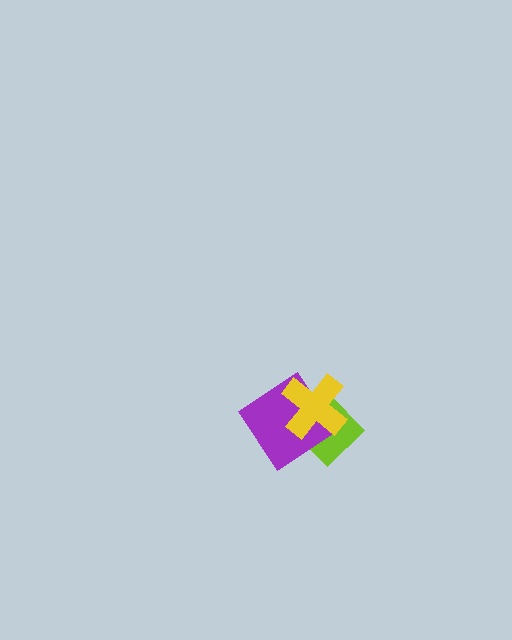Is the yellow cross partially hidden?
No, no other shape covers it.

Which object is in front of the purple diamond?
The yellow cross is in front of the purple diamond.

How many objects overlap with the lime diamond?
2 objects overlap with the lime diamond.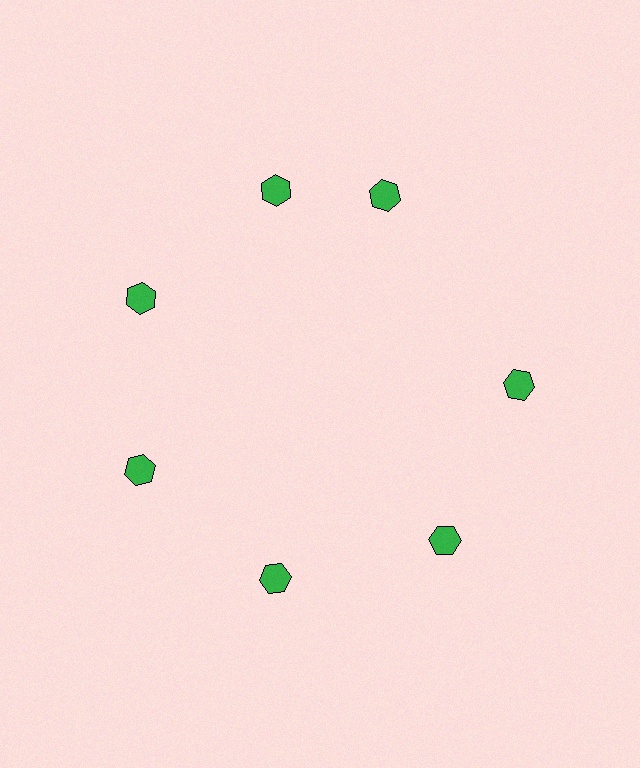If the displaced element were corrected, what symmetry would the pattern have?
It would have 7-fold rotational symmetry — the pattern would map onto itself every 51 degrees.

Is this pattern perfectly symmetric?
No. The 7 green hexagons are arranged in a ring, but one element near the 1 o'clock position is rotated out of alignment along the ring, breaking the 7-fold rotational symmetry.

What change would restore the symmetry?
The symmetry would be restored by rotating it back into even spacing with its neighbors so that all 7 hexagons sit at equal angles and equal distance from the center.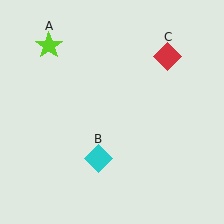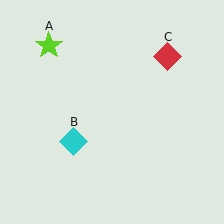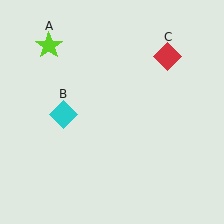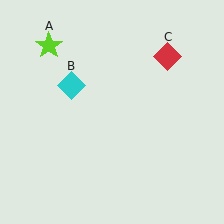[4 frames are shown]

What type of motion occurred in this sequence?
The cyan diamond (object B) rotated clockwise around the center of the scene.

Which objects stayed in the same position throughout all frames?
Lime star (object A) and red diamond (object C) remained stationary.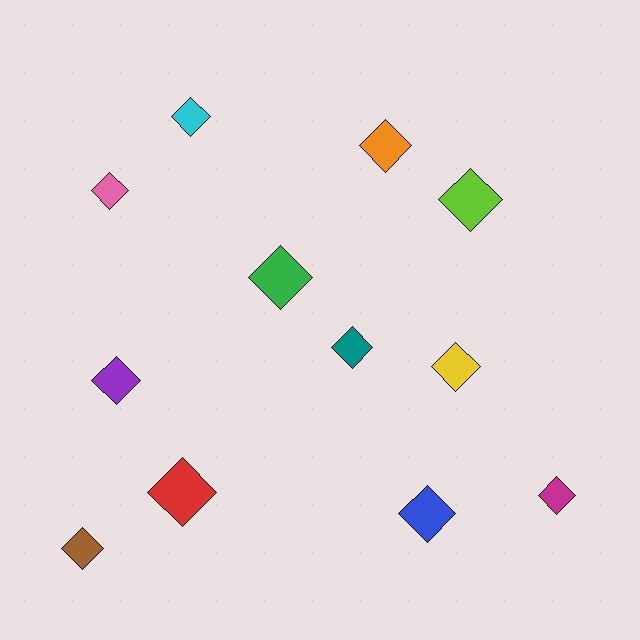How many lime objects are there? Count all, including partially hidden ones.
There is 1 lime object.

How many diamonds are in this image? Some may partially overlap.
There are 12 diamonds.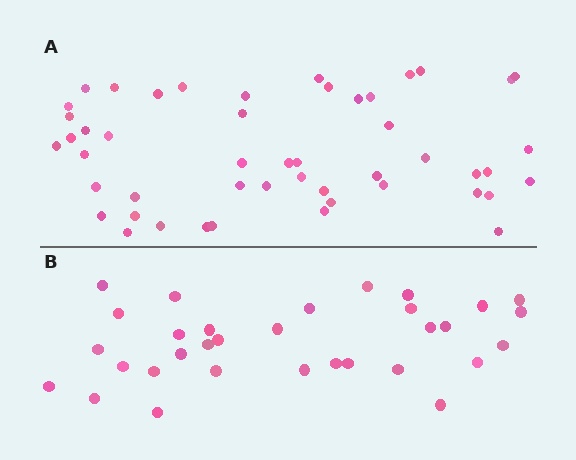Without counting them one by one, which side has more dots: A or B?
Region A (the top region) has more dots.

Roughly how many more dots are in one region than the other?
Region A has approximately 15 more dots than region B.